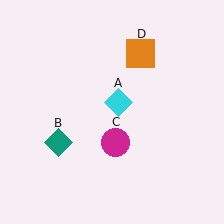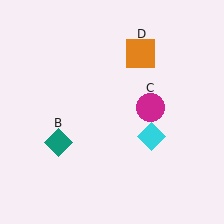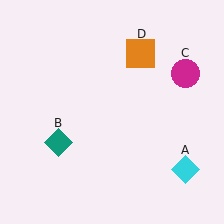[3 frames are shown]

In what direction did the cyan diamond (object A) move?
The cyan diamond (object A) moved down and to the right.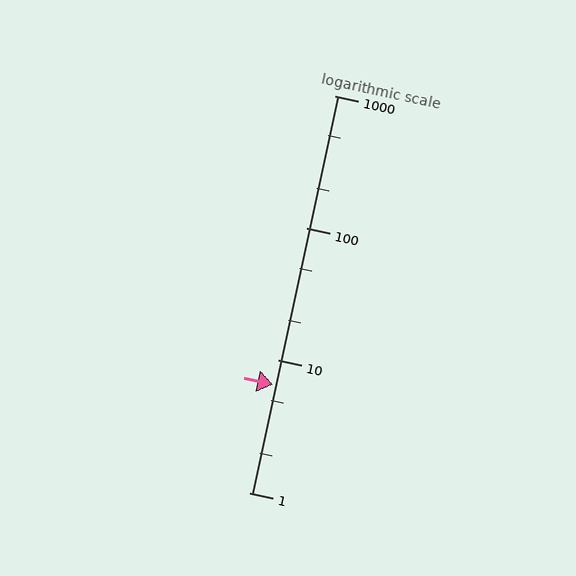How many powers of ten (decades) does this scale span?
The scale spans 3 decades, from 1 to 1000.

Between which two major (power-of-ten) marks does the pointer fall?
The pointer is between 1 and 10.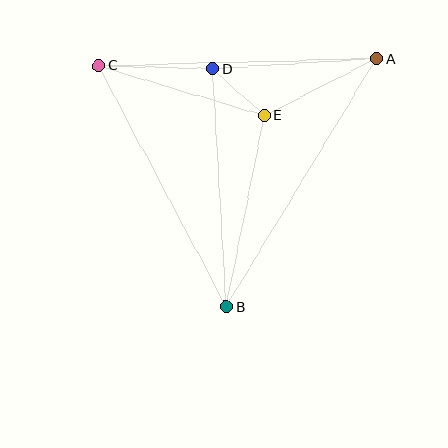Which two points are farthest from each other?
Points A and B are farthest from each other.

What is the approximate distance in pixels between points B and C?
The distance between B and C is approximately 273 pixels.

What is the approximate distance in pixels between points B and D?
The distance between B and D is approximately 238 pixels.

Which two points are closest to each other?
Points D and E are closest to each other.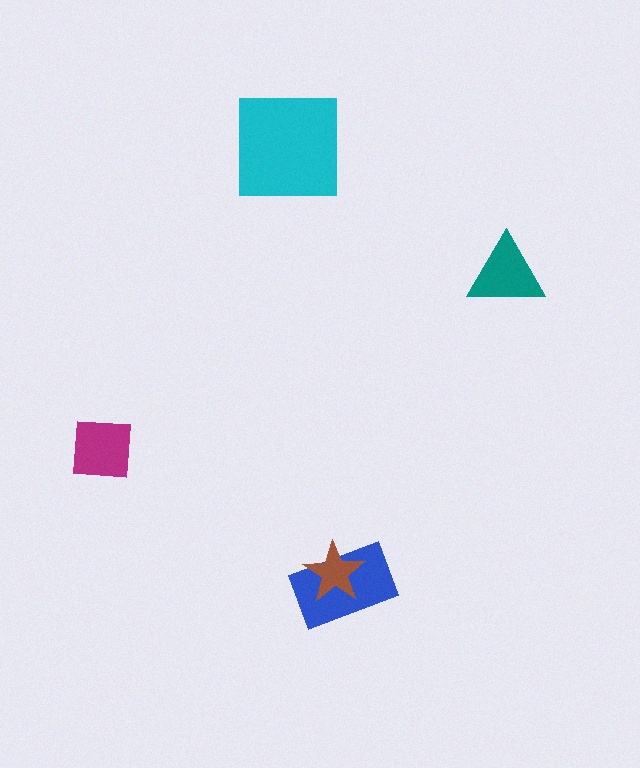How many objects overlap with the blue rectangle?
1 object overlaps with the blue rectangle.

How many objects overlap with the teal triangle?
0 objects overlap with the teal triangle.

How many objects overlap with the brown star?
1 object overlaps with the brown star.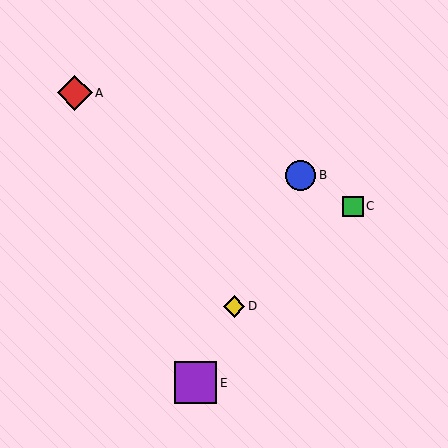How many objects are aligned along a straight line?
3 objects (B, D, E) are aligned along a straight line.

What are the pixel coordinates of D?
Object D is at (234, 306).